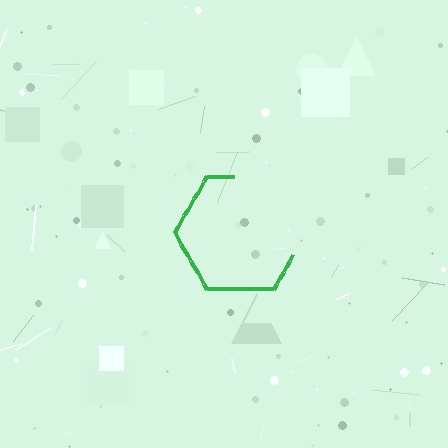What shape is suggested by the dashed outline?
The dashed outline suggests a hexagon.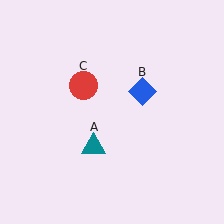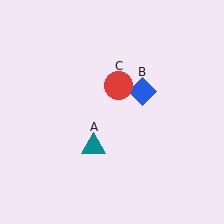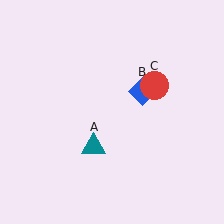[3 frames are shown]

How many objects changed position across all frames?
1 object changed position: red circle (object C).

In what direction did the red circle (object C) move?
The red circle (object C) moved right.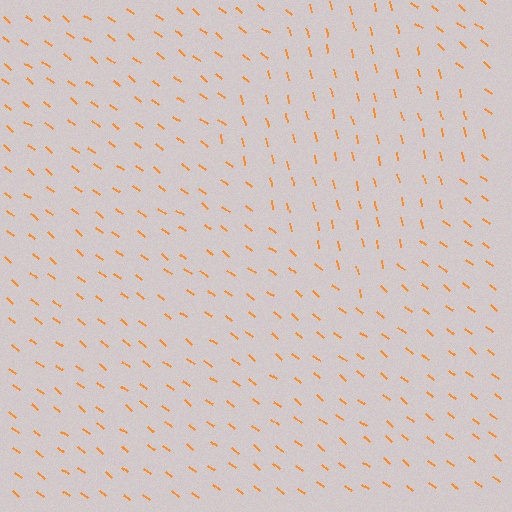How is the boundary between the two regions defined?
The boundary is defined purely by a change in line orientation (approximately 39 degrees difference). All lines are the same color and thickness.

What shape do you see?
I see a diamond.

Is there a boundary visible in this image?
Yes, there is a texture boundary formed by a change in line orientation.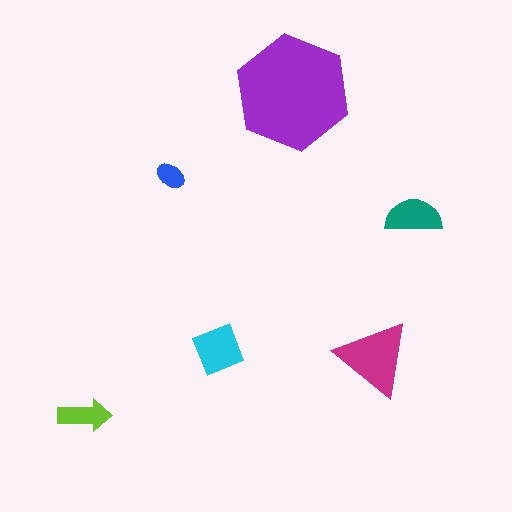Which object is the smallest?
The blue ellipse.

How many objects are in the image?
There are 6 objects in the image.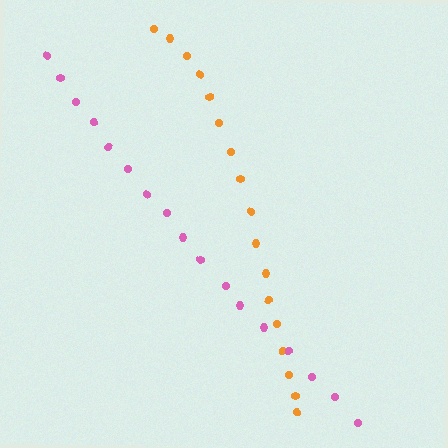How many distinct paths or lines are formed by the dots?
There are 2 distinct paths.